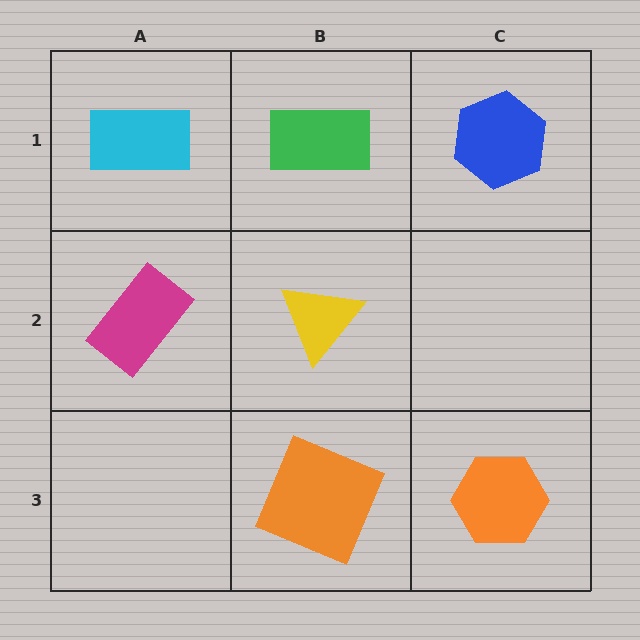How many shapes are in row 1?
3 shapes.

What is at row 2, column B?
A yellow triangle.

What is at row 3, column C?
An orange hexagon.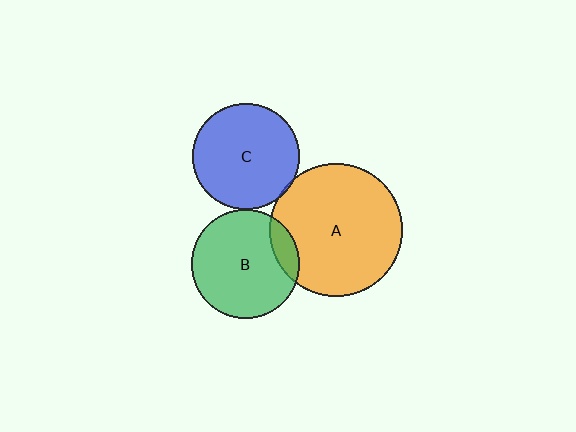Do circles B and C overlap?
Yes.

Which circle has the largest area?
Circle A (orange).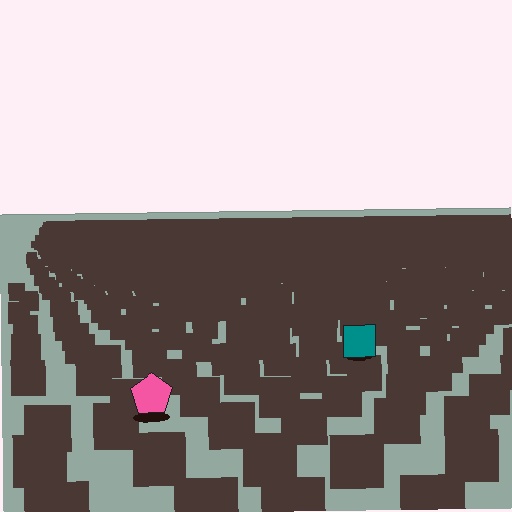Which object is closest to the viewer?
The pink pentagon is closest. The texture marks near it are larger and more spread out.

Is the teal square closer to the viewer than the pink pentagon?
No. The pink pentagon is closer — you can tell from the texture gradient: the ground texture is coarser near it.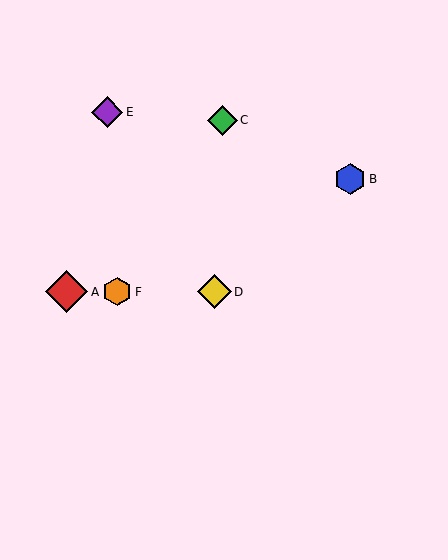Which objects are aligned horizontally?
Objects A, D, F are aligned horizontally.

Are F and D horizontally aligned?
Yes, both are at y≈292.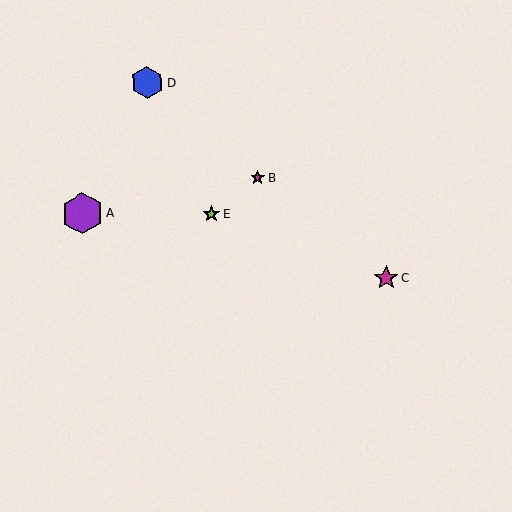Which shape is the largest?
The purple hexagon (labeled A) is the largest.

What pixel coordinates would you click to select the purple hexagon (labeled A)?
Click at (82, 213) to select the purple hexagon A.